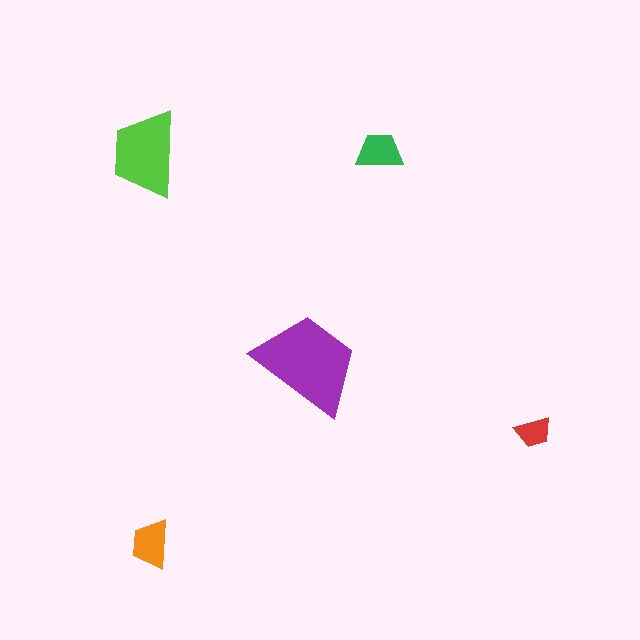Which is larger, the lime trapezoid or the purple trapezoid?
The purple one.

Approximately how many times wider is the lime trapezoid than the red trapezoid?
About 2.5 times wider.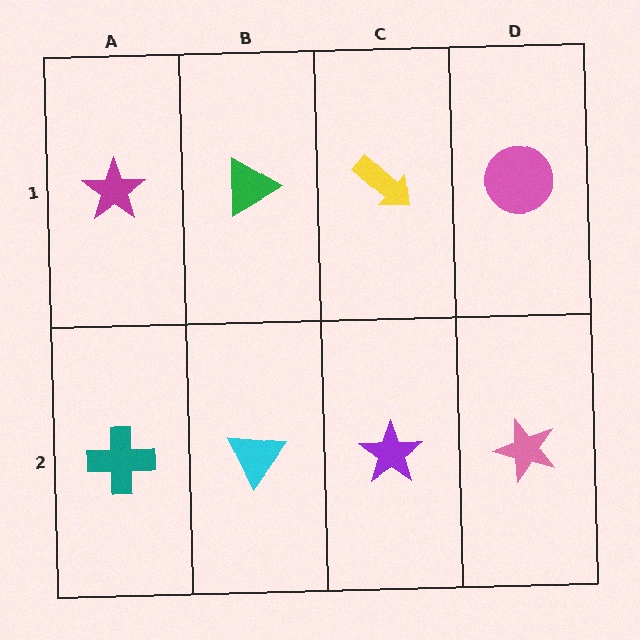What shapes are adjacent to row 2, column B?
A green triangle (row 1, column B), a teal cross (row 2, column A), a purple star (row 2, column C).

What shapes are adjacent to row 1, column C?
A purple star (row 2, column C), a green triangle (row 1, column B), a pink circle (row 1, column D).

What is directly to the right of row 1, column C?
A pink circle.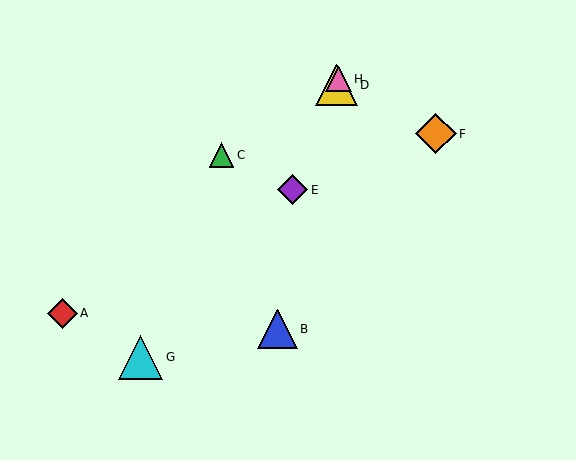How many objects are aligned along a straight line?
3 objects (D, E, H) are aligned along a straight line.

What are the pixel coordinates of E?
Object E is at (292, 190).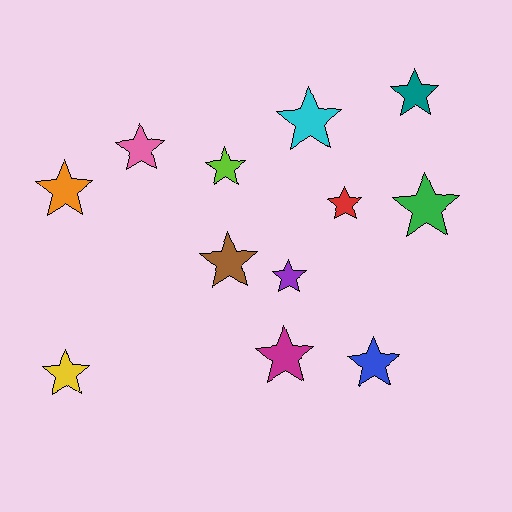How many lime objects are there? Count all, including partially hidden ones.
There is 1 lime object.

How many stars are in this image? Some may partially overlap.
There are 12 stars.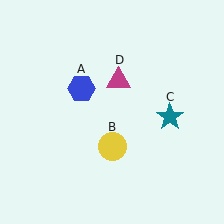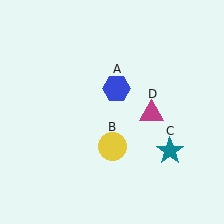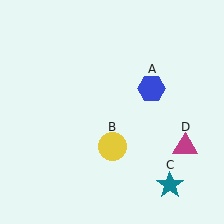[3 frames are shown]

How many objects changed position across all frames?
3 objects changed position: blue hexagon (object A), teal star (object C), magenta triangle (object D).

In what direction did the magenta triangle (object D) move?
The magenta triangle (object D) moved down and to the right.